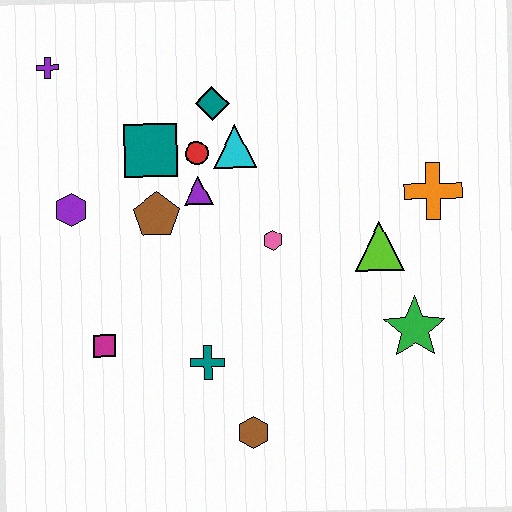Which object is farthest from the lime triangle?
The purple cross is farthest from the lime triangle.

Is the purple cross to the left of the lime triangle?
Yes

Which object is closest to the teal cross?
The brown hexagon is closest to the teal cross.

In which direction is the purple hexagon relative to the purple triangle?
The purple hexagon is to the left of the purple triangle.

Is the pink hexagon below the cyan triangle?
Yes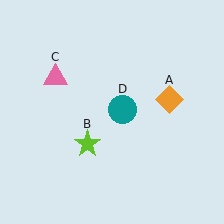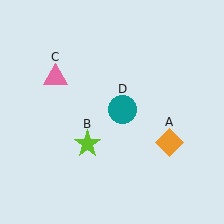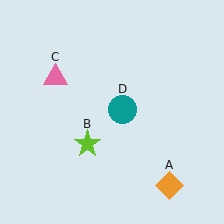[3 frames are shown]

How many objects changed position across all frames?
1 object changed position: orange diamond (object A).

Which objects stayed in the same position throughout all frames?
Lime star (object B) and pink triangle (object C) and teal circle (object D) remained stationary.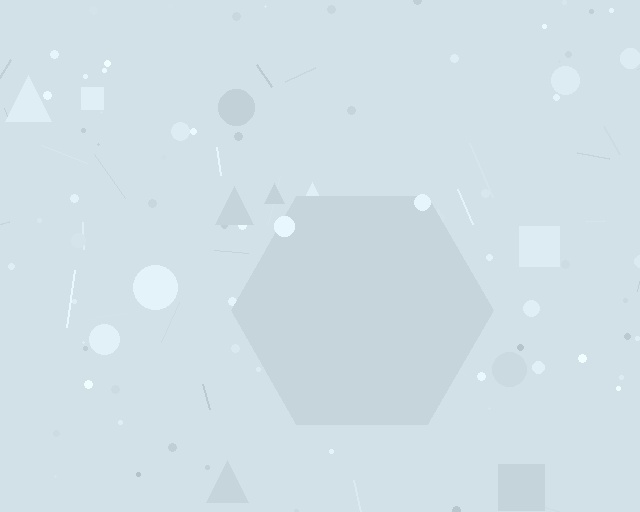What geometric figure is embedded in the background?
A hexagon is embedded in the background.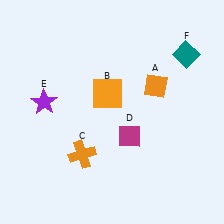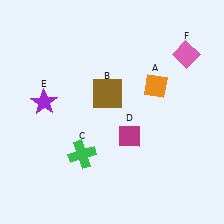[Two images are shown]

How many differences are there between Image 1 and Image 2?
There are 3 differences between the two images.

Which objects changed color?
B changed from orange to brown. C changed from orange to green. F changed from teal to pink.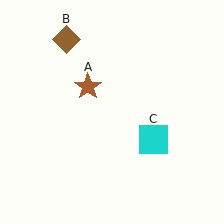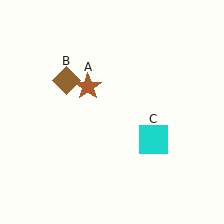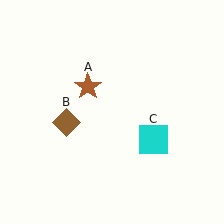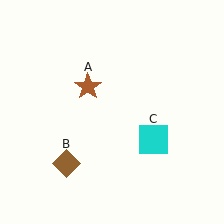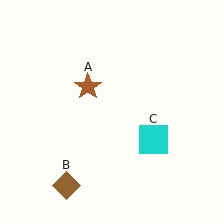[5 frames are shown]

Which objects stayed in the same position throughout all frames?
Brown star (object A) and cyan square (object C) remained stationary.